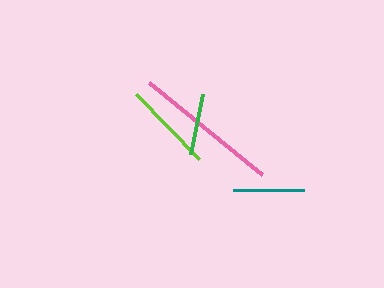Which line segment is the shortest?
The green line is the shortest at approximately 61 pixels.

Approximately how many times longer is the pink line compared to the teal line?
The pink line is approximately 2.1 times the length of the teal line.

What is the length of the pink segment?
The pink segment is approximately 145 pixels long.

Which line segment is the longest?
The pink line is the longest at approximately 145 pixels.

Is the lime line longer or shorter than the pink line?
The pink line is longer than the lime line.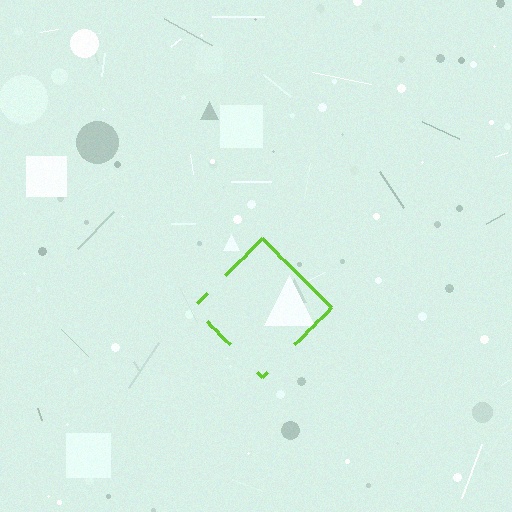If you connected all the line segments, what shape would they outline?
They would outline a diamond.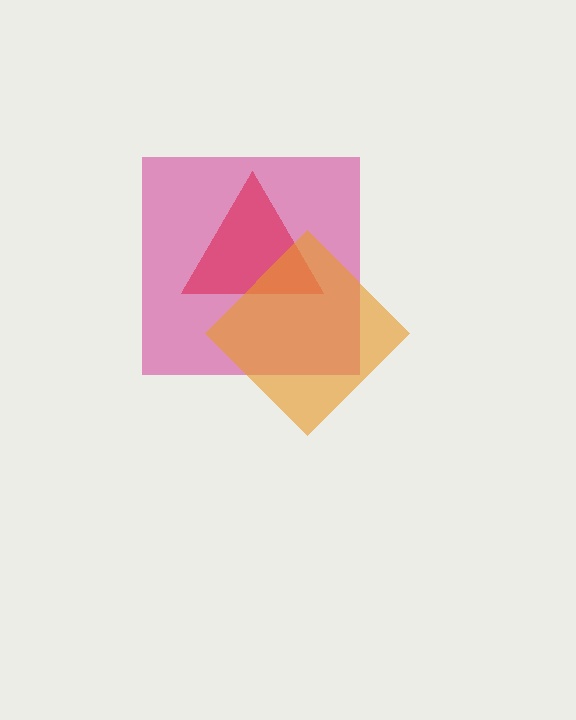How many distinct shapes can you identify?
There are 3 distinct shapes: a red triangle, a magenta square, an orange diamond.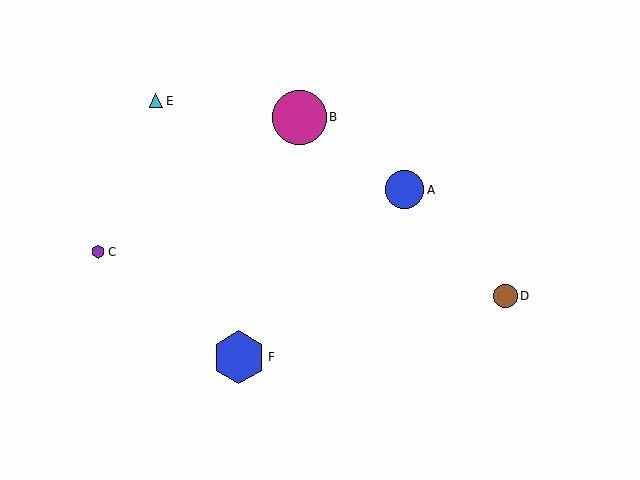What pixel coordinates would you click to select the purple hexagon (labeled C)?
Click at (98, 252) to select the purple hexagon C.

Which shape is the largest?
The magenta circle (labeled B) is the largest.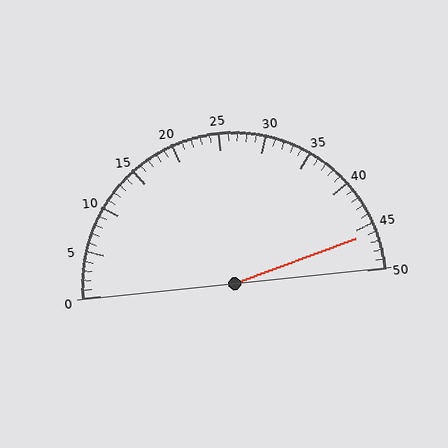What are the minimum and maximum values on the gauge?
The gauge ranges from 0 to 50.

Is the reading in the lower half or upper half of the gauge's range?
The reading is in the upper half of the range (0 to 50).